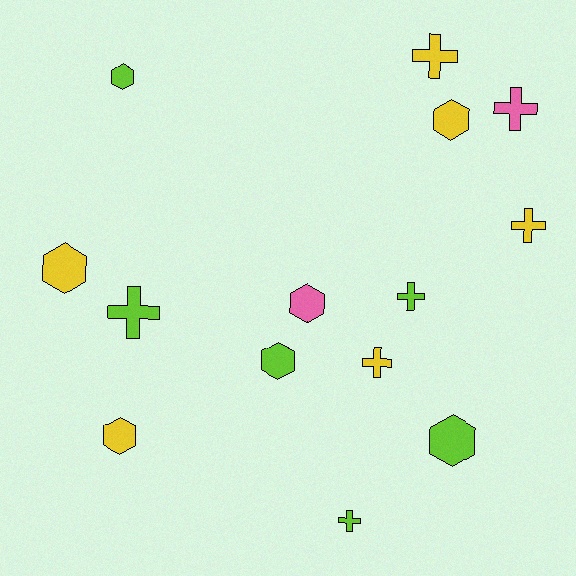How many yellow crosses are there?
There are 3 yellow crosses.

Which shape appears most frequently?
Cross, with 7 objects.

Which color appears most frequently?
Lime, with 6 objects.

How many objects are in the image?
There are 14 objects.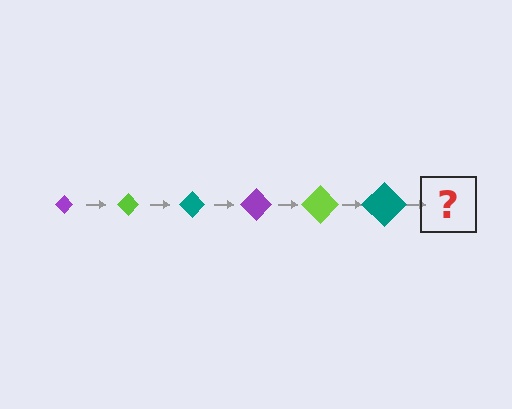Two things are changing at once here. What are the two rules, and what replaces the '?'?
The two rules are that the diamond grows larger each step and the color cycles through purple, lime, and teal. The '?' should be a purple diamond, larger than the previous one.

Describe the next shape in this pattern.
It should be a purple diamond, larger than the previous one.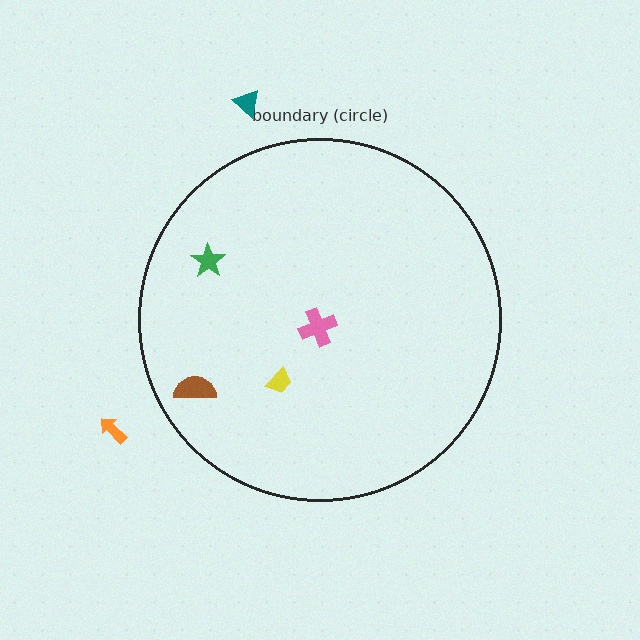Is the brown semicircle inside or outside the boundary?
Inside.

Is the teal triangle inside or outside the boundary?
Outside.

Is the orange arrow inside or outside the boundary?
Outside.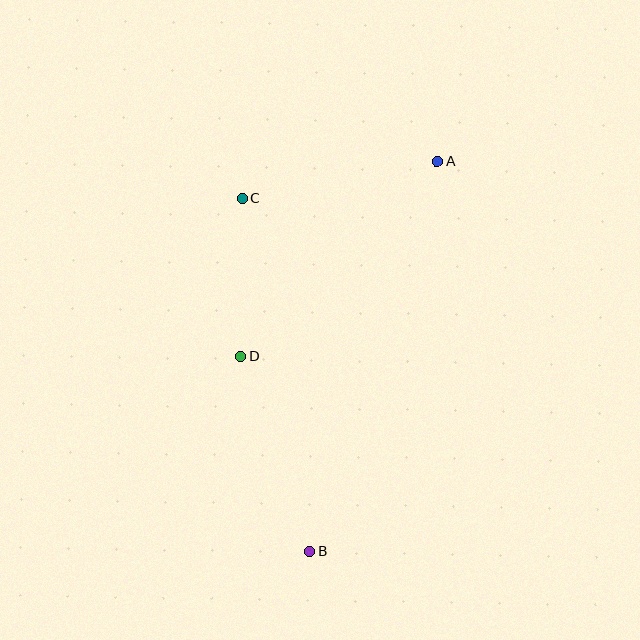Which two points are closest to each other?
Points C and D are closest to each other.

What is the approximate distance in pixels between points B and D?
The distance between B and D is approximately 207 pixels.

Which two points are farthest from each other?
Points A and B are farthest from each other.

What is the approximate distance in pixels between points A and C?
The distance between A and C is approximately 199 pixels.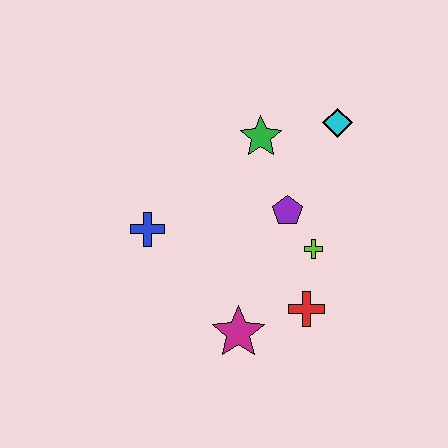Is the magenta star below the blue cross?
Yes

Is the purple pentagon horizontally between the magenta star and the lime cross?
Yes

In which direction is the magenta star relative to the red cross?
The magenta star is to the left of the red cross.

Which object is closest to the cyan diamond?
The green star is closest to the cyan diamond.